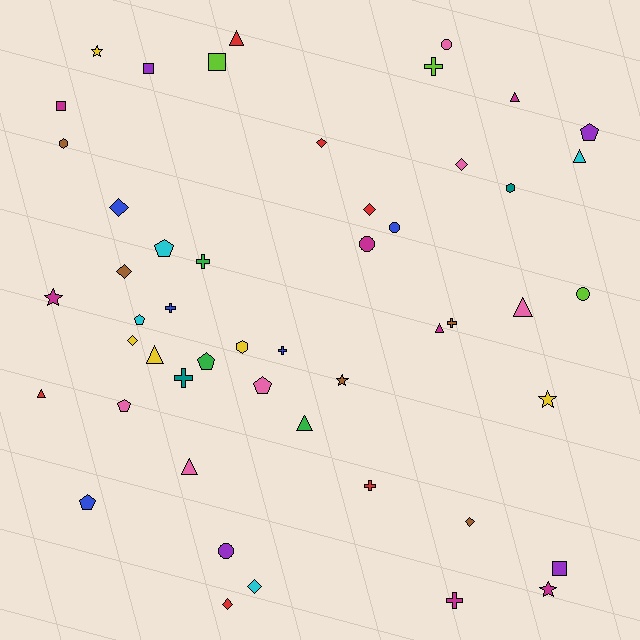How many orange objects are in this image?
There are no orange objects.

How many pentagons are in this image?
There are 7 pentagons.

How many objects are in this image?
There are 50 objects.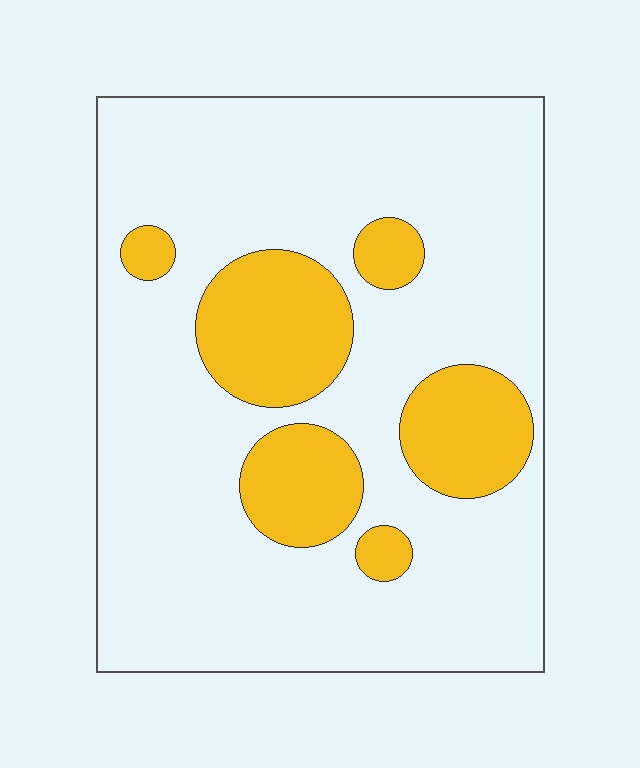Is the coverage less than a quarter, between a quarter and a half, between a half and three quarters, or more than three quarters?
Less than a quarter.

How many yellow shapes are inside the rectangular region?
6.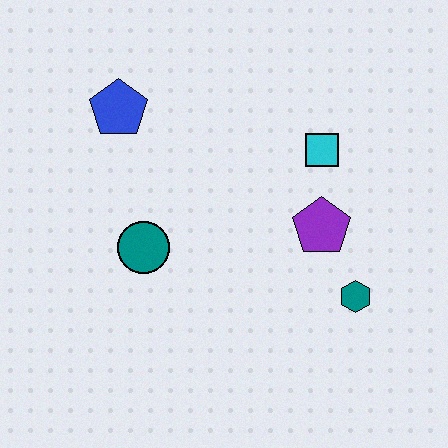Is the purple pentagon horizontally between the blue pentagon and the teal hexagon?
Yes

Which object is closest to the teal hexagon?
The purple pentagon is closest to the teal hexagon.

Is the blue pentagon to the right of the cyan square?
No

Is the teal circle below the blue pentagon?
Yes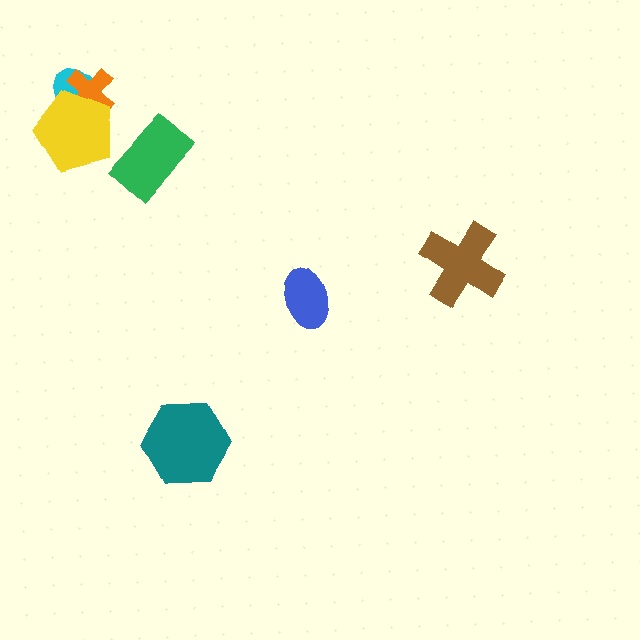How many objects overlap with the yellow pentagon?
2 objects overlap with the yellow pentagon.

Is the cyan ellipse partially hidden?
Yes, it is partially covered by another shape.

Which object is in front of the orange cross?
The yellow pentagon is in front of the orange cross.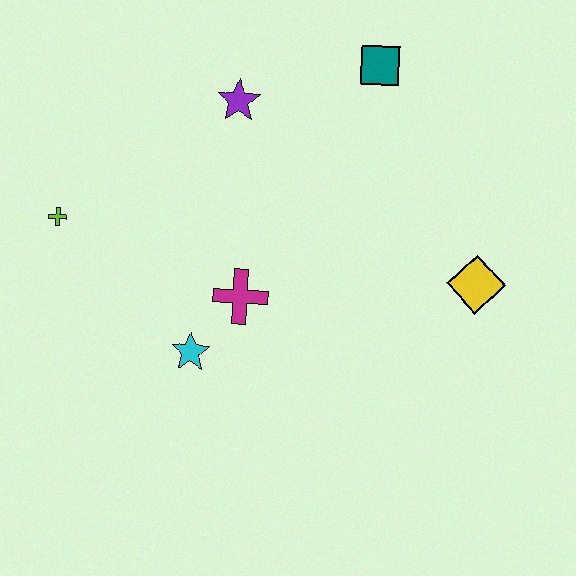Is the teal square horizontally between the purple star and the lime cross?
No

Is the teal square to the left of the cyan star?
No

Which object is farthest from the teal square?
The lime cross is farthest from the teal square.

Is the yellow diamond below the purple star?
Yes